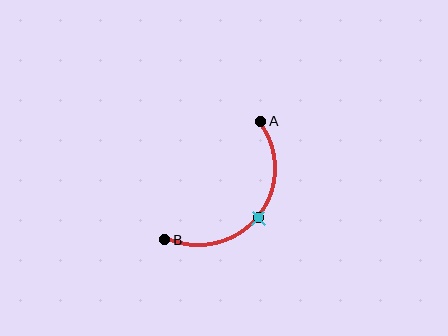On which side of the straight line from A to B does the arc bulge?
The arc bulges below and to the right of the straight line connecting A and B.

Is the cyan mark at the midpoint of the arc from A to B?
Yes. The cyan mark lies on the arc at equal arc-length from both A and B — it is the arc midpoint.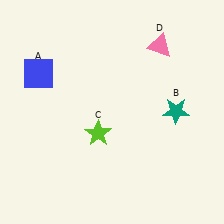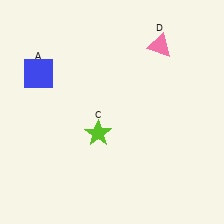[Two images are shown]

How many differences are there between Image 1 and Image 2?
There is 1 difference between the two images.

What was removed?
The teal star (B) was removed in Image 2.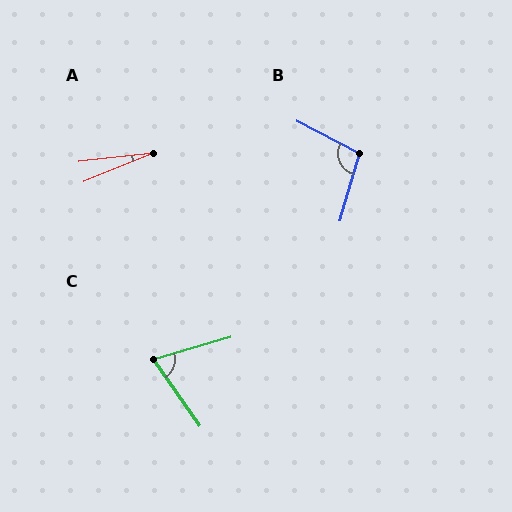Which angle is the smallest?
A, at approximately 16 degrees.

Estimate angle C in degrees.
Approximately 71 degrees.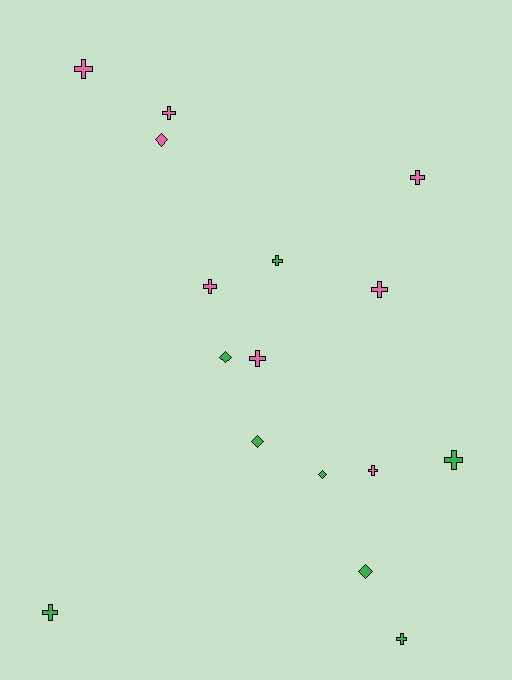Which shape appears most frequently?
Cross, with 11 objects.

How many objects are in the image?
There are 16 objects.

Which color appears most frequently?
Green, with 8 objects.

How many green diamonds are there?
There are 4 green diamonds.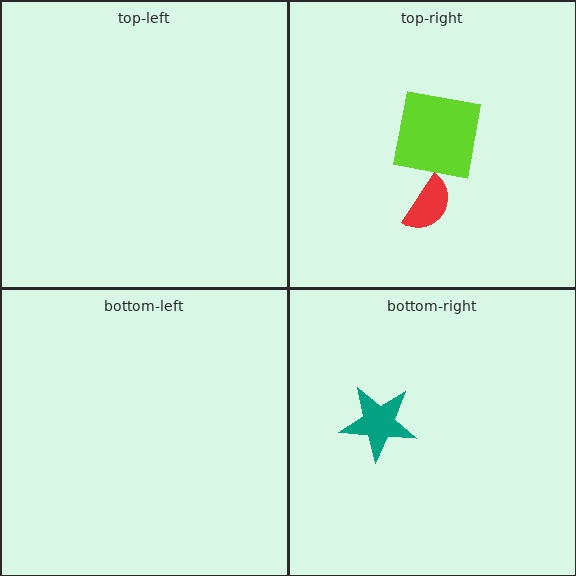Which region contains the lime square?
The top-right region.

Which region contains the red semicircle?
The top-right region.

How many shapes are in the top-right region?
2.